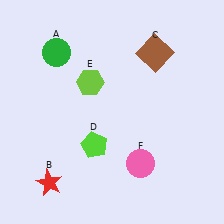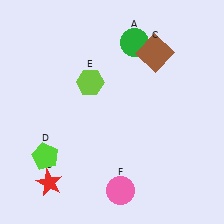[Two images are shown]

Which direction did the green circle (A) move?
The green circle (A) moved right.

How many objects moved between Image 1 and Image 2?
3 objects moved between the two images.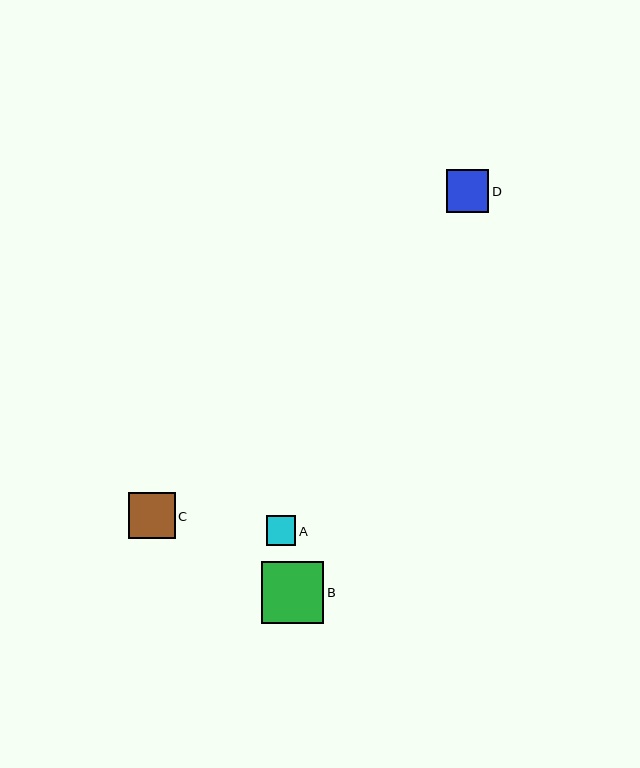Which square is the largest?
Square B is the largest with a size of approximately 62 pixels.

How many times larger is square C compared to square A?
Square C is approximately 1.6 times the size of square A.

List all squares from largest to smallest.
From largest to smallest: B, C, D, A.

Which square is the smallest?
Square A is the smallest with a size of approximately 30 pixels.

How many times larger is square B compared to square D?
Square B is approximately 1.5 times the size of square D.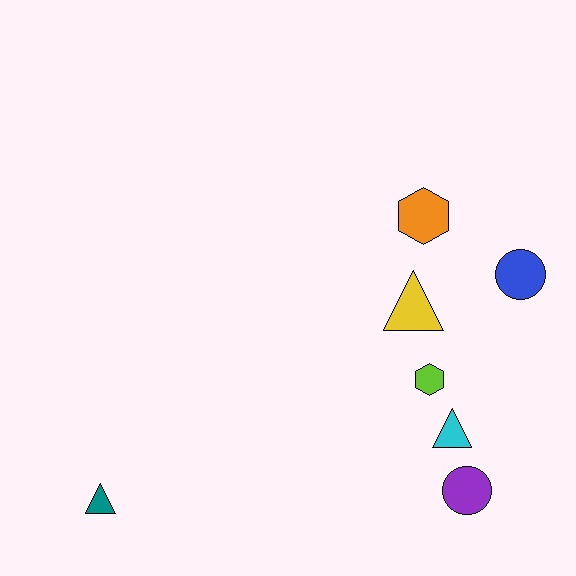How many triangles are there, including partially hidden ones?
There are 3 triangles.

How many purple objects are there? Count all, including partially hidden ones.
There is 1 purple object.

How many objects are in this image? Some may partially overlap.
There are 7 objects.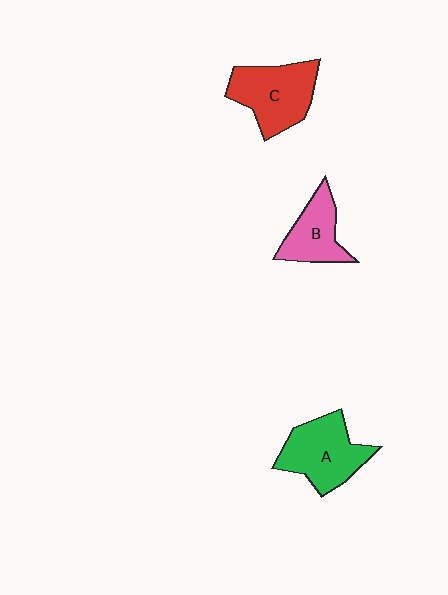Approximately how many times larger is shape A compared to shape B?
Approximately 1.4 times.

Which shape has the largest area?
Shape C (red).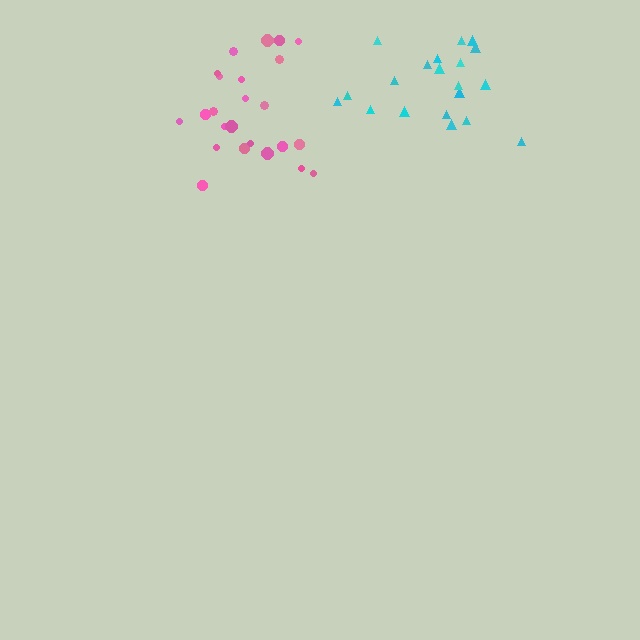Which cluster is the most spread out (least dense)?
Cyan.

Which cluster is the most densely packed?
Pink.